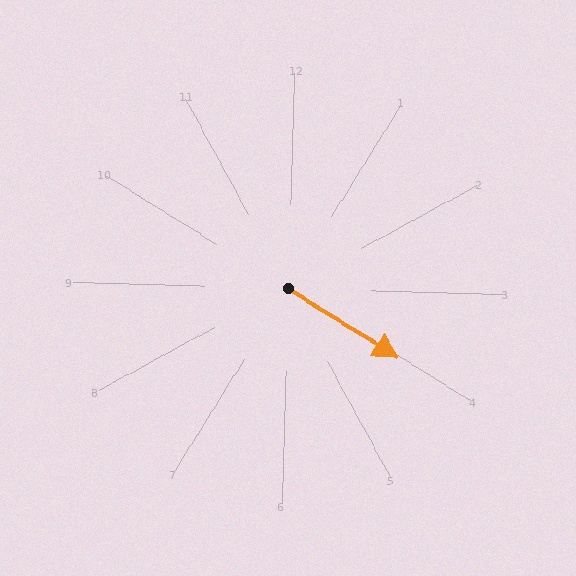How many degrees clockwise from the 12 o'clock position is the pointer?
Approximately 121 degrees.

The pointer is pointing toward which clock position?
Roughly 4 o'clock.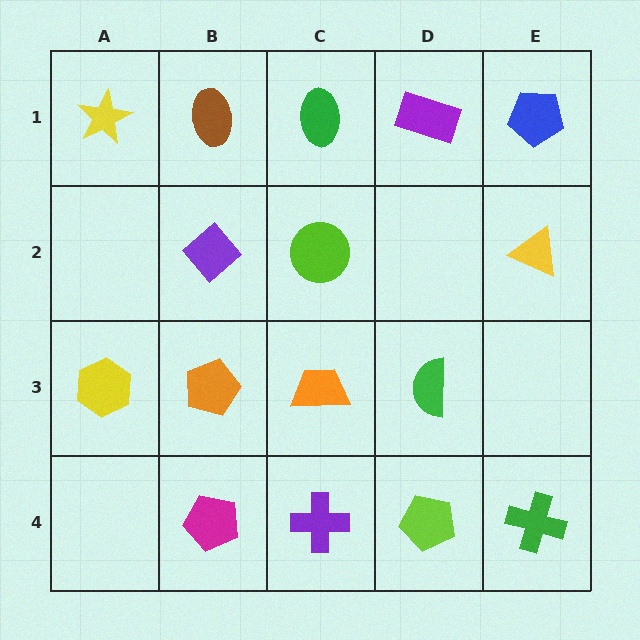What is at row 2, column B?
A purple diamond.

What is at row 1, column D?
A purple rectangle.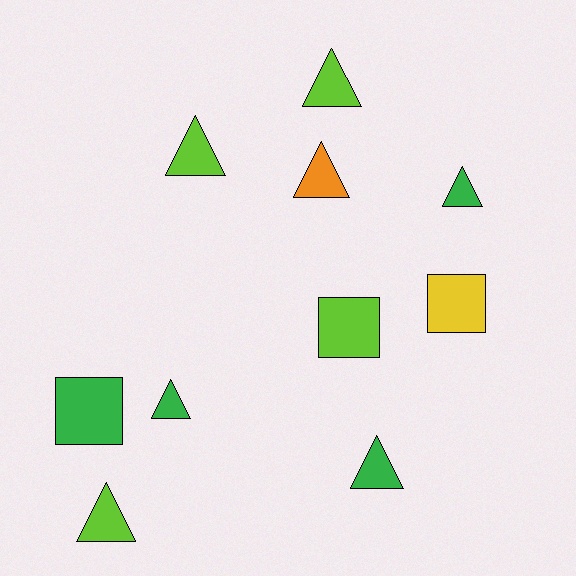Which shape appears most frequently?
Triangle, with 7 objects.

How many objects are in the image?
There are 10 objects.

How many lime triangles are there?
There are 3 lime triangles.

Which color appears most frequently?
Green, with 4 objects.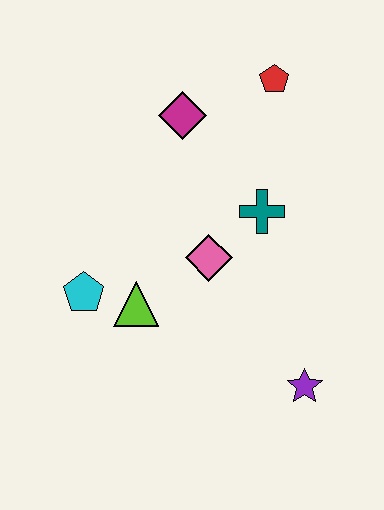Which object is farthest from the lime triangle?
The red pentagon is farthest from the lime triangle.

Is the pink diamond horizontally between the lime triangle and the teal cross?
Yes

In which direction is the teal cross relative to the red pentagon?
The teal cross is below the red pentagon.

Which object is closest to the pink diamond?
The teal cross is closest to the pink diamond.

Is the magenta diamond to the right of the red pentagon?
No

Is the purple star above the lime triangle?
No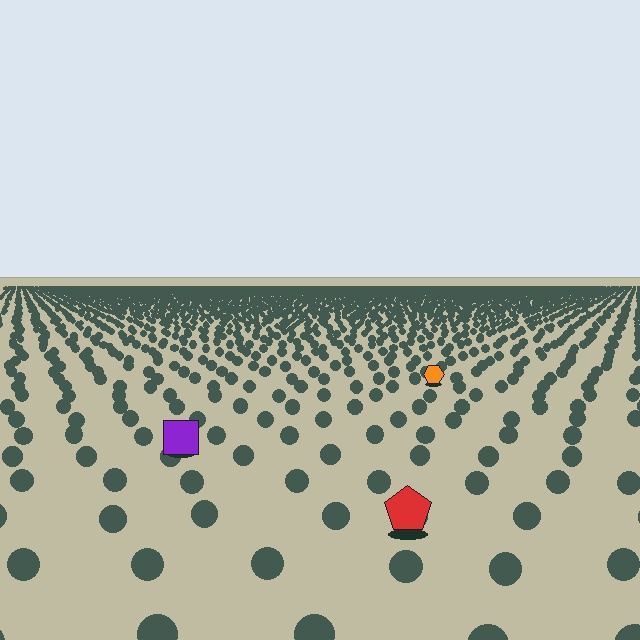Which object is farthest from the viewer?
The orange hexagon is farthest from the viewer. It appears smaller and the ground texture around it is denser.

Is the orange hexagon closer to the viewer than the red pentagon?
No. The red pentagon is closer — you can tell from the texture gradient: the ground texture is coarser near it.